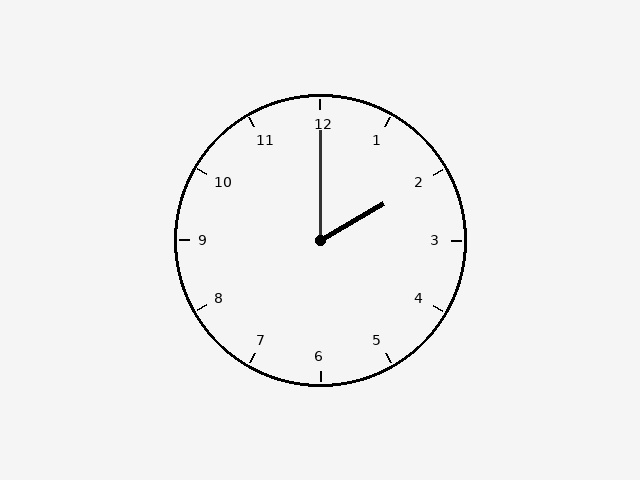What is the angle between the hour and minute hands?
Approximately 60 degrees.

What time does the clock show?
2:00.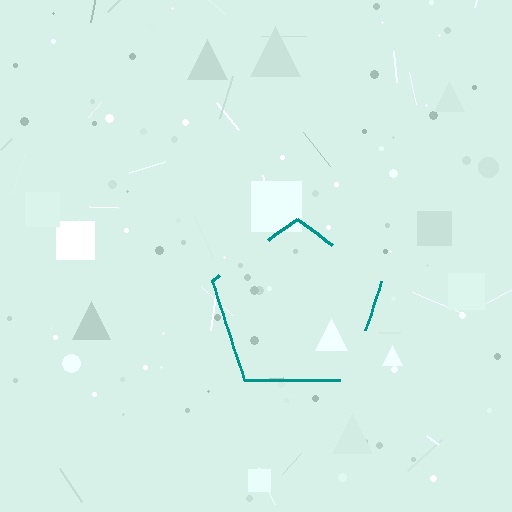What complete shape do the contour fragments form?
The contour fragments form a pentagon.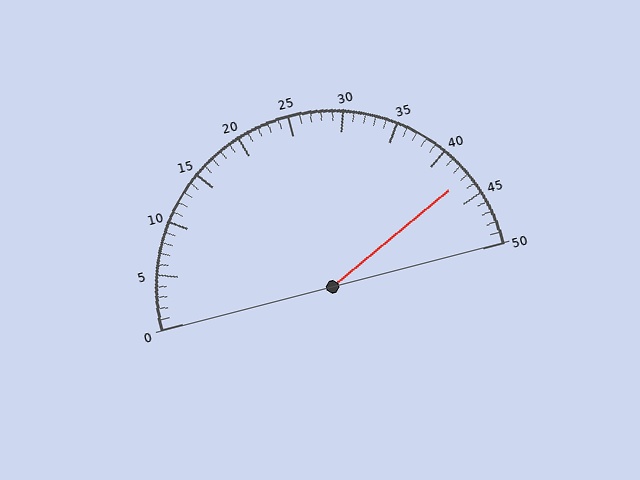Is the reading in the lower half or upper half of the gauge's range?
The reading is in the upper half of the range (0 to 50).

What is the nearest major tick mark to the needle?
The nearest major tick mark is 45.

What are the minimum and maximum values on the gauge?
The gauge ranges from 0 to 50.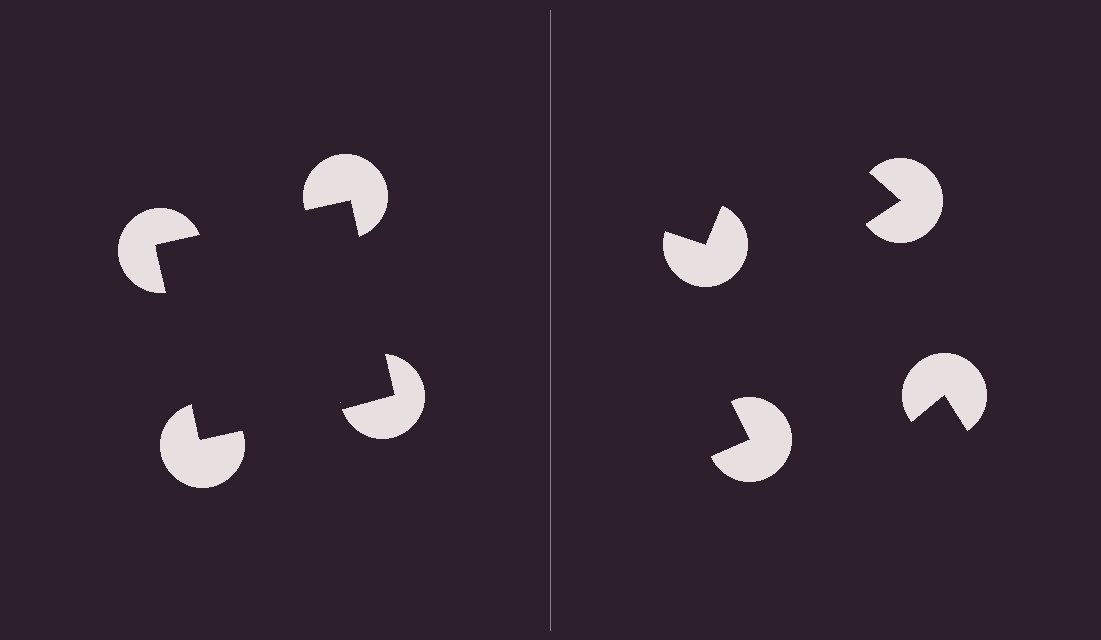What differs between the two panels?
The pac-man discs are positioned identically on both sides; only the wedge orientations differ. On the left they align to a square; on the right they are misaligned.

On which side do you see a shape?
An illusory square appears on the left side. On the right side the wedge cuts are rotated, so no coherent shape forms.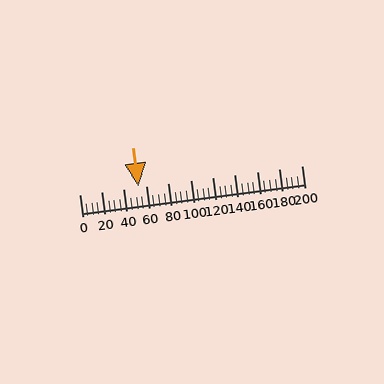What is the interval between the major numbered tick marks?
The major tick marks are spaced 20 units apart.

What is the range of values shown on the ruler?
The ruler shows values from 0 to 200.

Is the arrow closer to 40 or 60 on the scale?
The arrow is closer to 60.